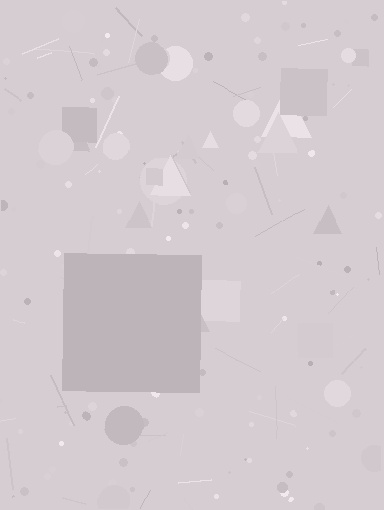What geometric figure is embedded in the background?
A square is embedded in the background.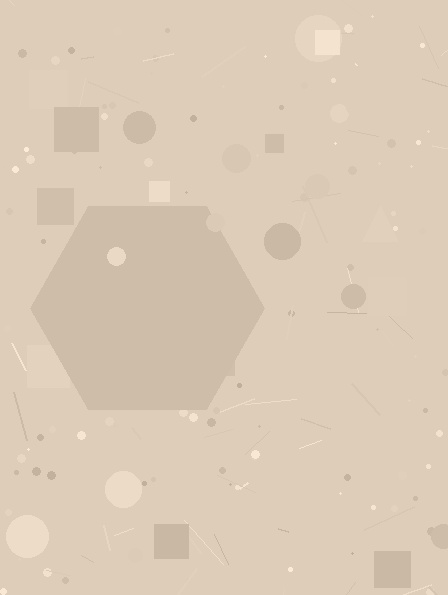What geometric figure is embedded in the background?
A hexagon is embedded in the background.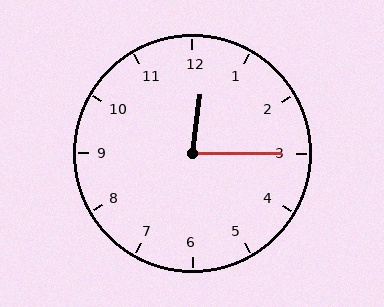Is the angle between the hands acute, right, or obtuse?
It is acute.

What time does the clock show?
12:15.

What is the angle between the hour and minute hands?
Approximately 82 degrees.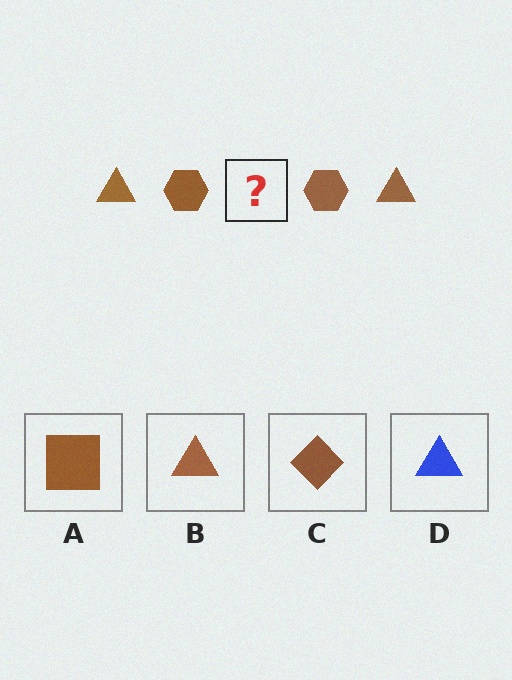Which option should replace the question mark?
Option B.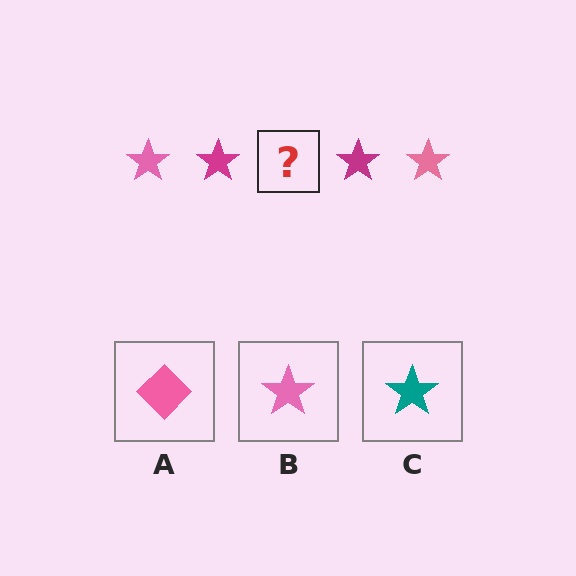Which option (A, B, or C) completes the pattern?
B.